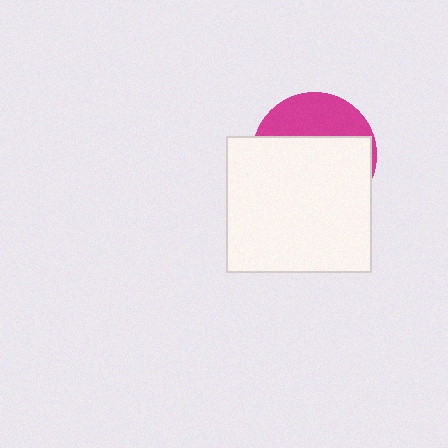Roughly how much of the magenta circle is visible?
A small part of it is visible (roughly 32%).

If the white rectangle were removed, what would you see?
You would see the complete magenta circle.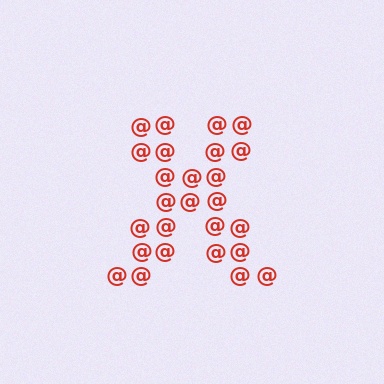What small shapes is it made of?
It is made of small at signs.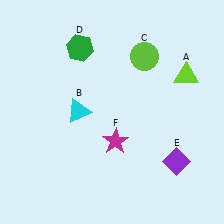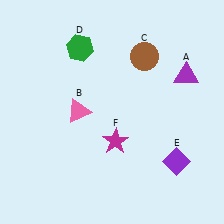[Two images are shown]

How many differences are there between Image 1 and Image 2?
There are 3 differences between the two images.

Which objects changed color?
A changed from lime to purple. B changed from cyan to pink. C changed from lime to brown.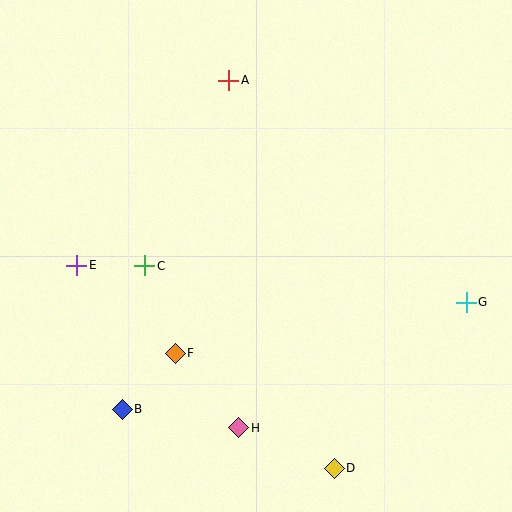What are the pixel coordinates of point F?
Point F is at (175, 353).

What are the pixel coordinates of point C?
Point C is at (145, 266).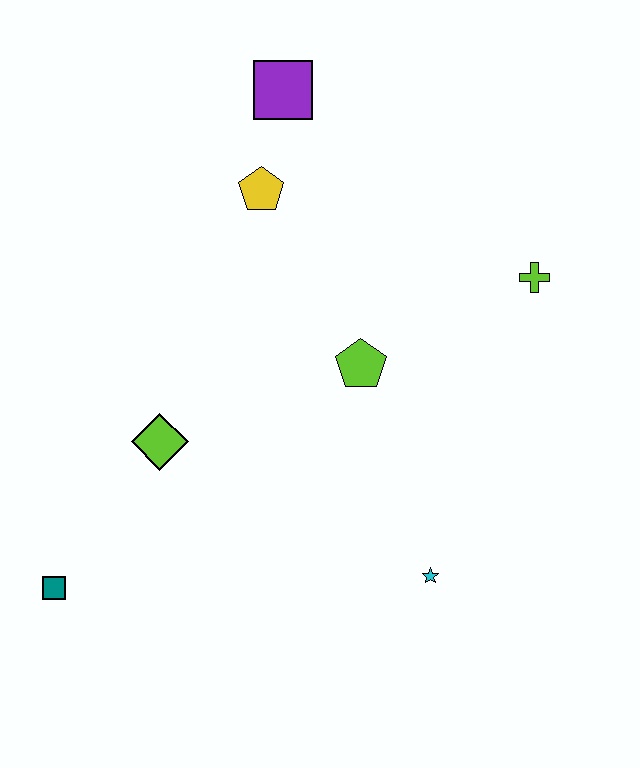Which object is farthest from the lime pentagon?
The teal square is farthest from the lime pentagon.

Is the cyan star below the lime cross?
Yes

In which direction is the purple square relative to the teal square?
The purple square is above the teal square.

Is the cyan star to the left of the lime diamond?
No